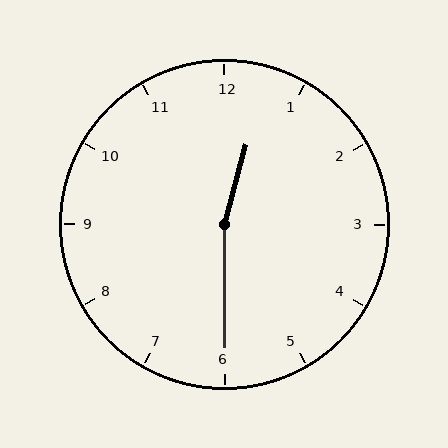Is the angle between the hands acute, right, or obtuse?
It is obtuse.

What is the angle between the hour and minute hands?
Approximately 165 degrees.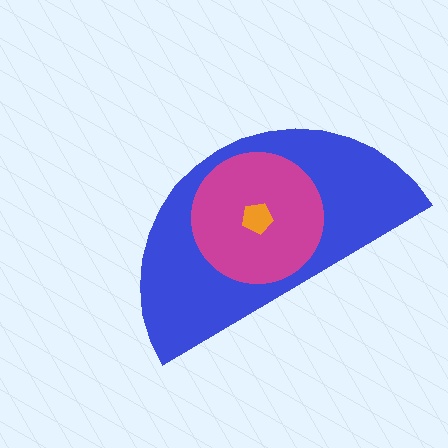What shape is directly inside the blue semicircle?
The magenta circle.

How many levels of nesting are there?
3.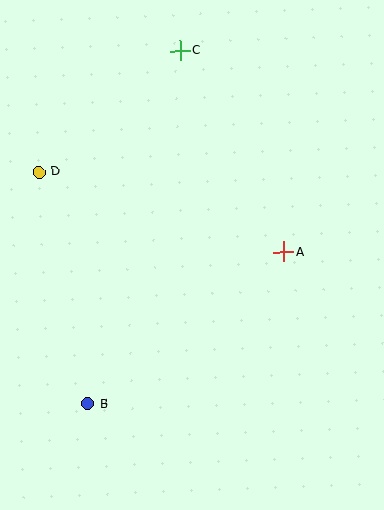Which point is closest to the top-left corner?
Point D is closest to the top-left corner.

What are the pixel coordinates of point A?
Point A is at (284, 252).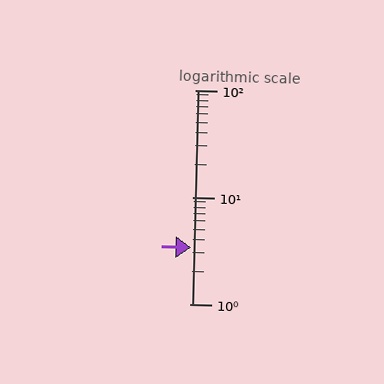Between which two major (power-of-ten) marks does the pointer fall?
The pointer is between 1 and 10.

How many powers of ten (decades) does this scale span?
The scale spans 2 decades, from 1 to 100.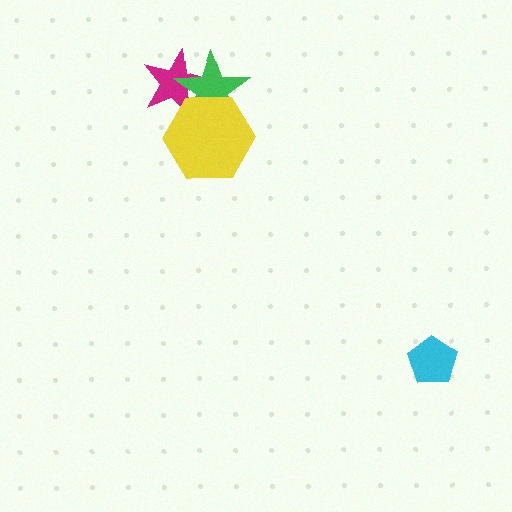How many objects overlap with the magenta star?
2 objects overlap with the magenta star.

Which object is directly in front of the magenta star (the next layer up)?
The green star is directly in front of the magenta star.